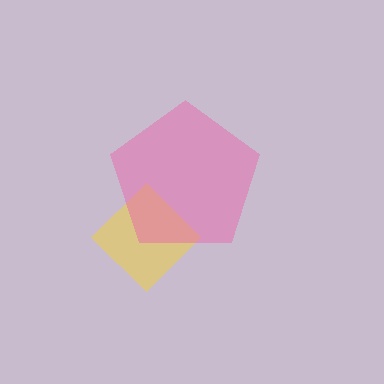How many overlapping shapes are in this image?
There are 2 overlapping shapes in the image.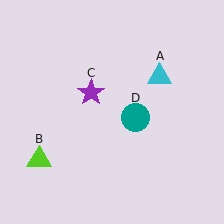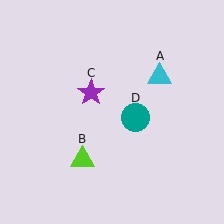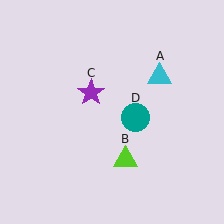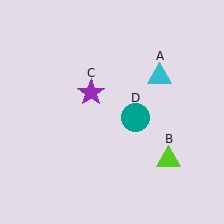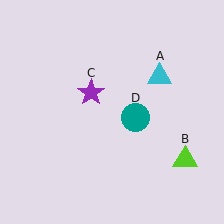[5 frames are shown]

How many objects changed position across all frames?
1 object changed position: lime triangle (object B).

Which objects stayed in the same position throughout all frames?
Cyan triangle (object A) and purple star (object C) and teal circle (object D) remained stationary.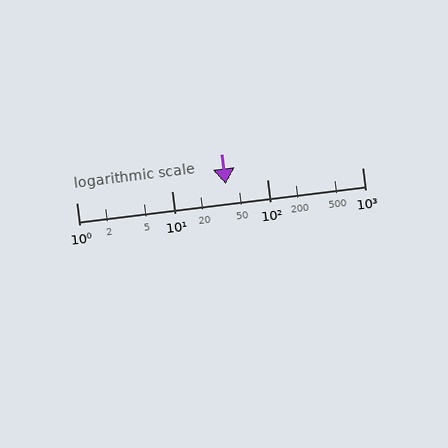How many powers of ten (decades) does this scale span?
The scale spans 3 decades, from 1 to 1000.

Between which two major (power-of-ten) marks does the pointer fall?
The pointer is between 10 and 100.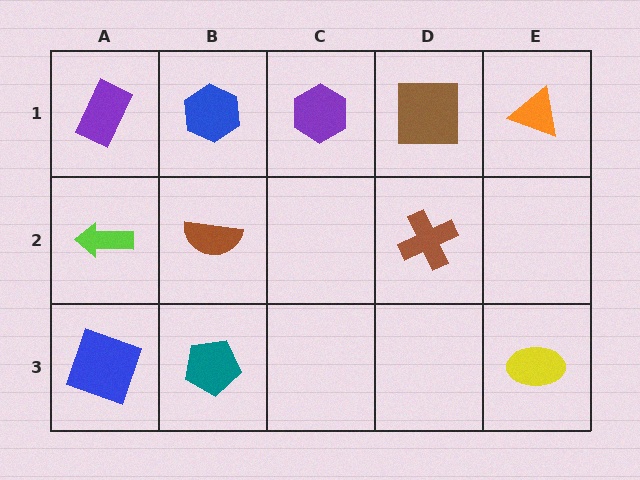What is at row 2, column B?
A brown semicircle.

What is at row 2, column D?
A brown cross.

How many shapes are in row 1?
5 shapes.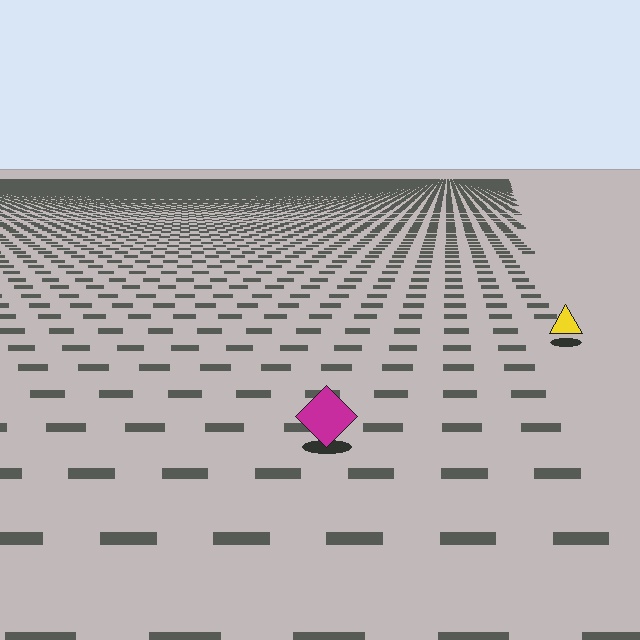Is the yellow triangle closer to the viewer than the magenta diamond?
No. The magenta diamond is closer — you can tell from the texture gradient: the ground texture is coarser near it.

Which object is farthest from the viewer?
The yellow triangle is farthest from the viewer. It appears smaller and the ground texture around it is denser.